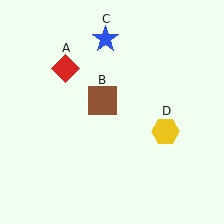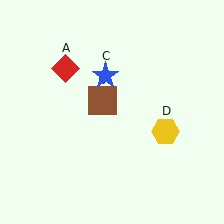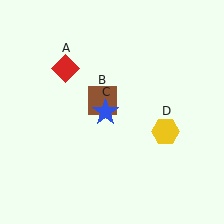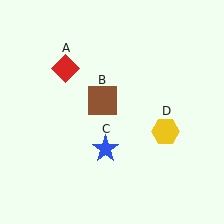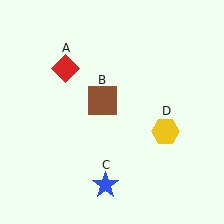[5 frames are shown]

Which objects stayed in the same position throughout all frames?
Red diamond (object A) and brown square (object B) and yellow hexagon (object D) remained stationary.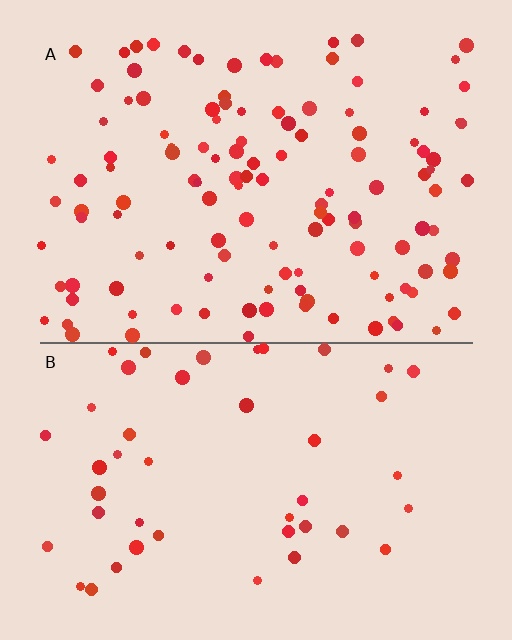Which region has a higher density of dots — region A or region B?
A (the top).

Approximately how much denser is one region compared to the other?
Approximately 2.7× — region A over region B.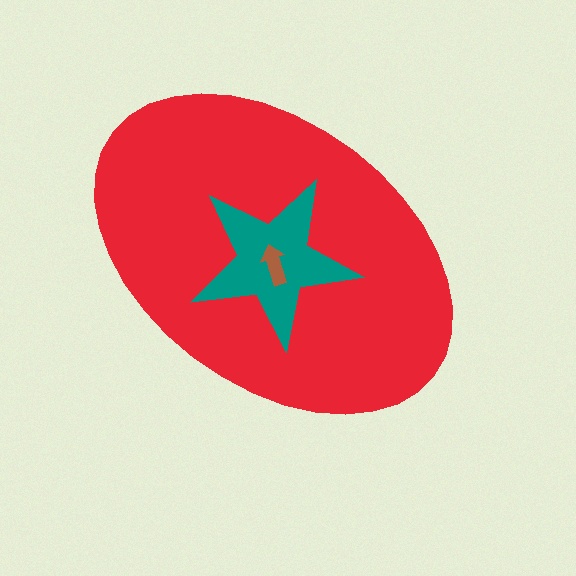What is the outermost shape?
The red ellipse.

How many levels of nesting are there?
3.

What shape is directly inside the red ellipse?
The teal star.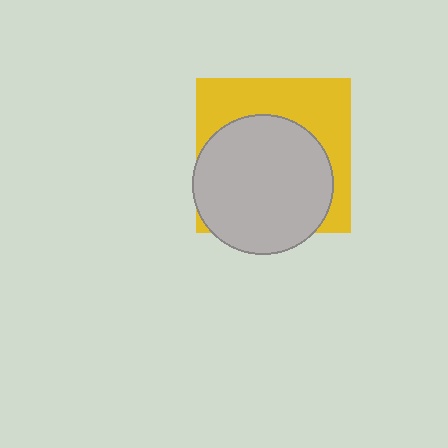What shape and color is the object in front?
The object in front is a light gray circle.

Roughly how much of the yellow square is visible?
A small part of it is visible (roughly 42%).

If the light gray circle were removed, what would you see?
You would see the complete yellow square.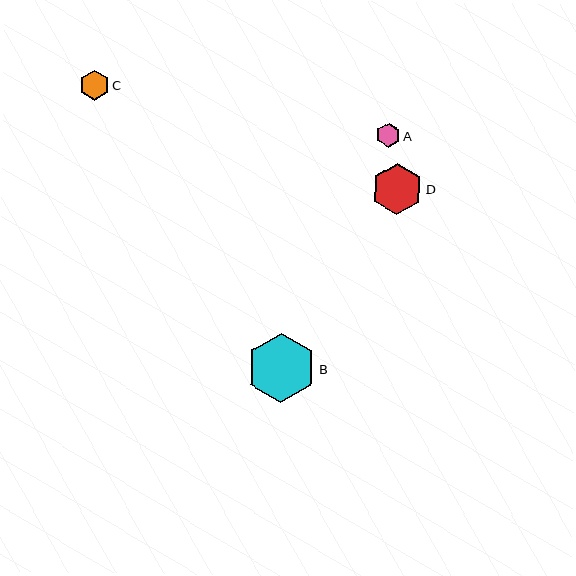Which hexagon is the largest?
Hexagon B is the largest with a size of approximately 70 pixels.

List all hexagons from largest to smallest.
From largest to smallest: B, D, C, A.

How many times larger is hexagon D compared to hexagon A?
Hexagon D is approximately 2.1 times the size of hexagon A.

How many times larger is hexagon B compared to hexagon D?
Hexagon B is approximately 1.4 times the size of hexagon D.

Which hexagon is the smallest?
Hexagon A is the smallest with a size of approximately 24 pixels.